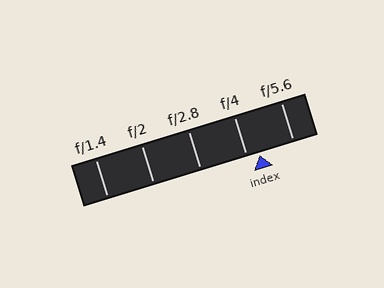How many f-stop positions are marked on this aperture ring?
There are 5 f-stop positions marked.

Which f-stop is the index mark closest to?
The index mark is closest to f/4.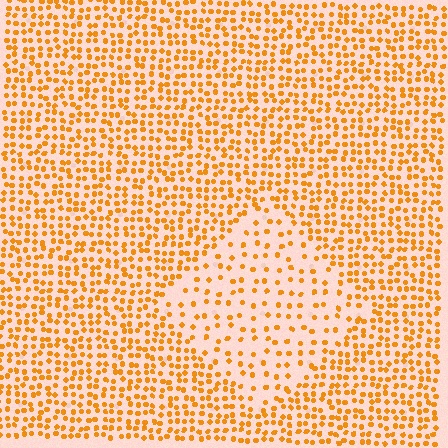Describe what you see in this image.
The image contains small orange elements arranged at two different densities. A diamond-shaped region is visible where the elements are less densely packed than the surrounding area.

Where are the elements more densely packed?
The elements are more densely packed outside the diamond boundary.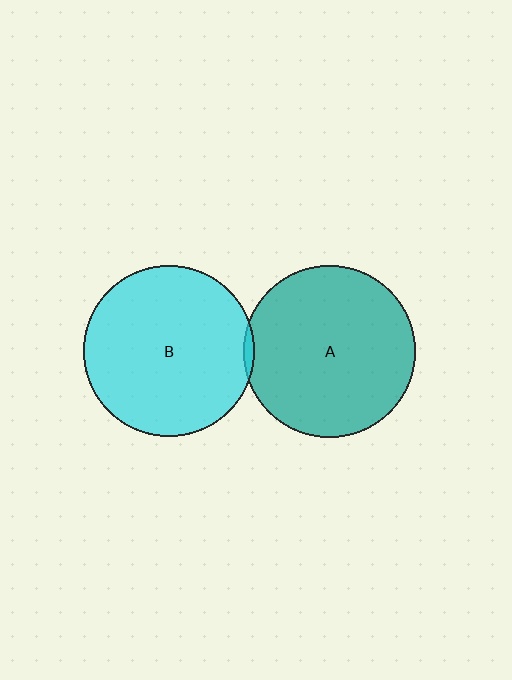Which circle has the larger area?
Circle A (teal).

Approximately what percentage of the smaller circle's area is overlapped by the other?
Approximately 5%.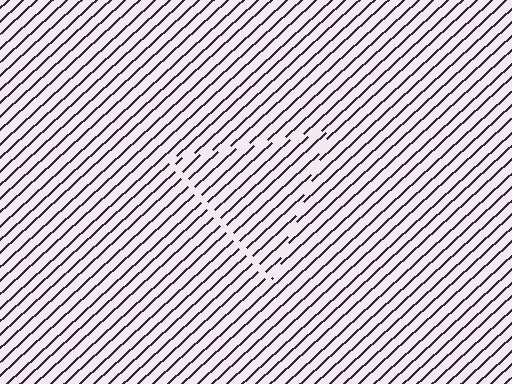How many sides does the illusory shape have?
3 sides — the line-ends trace a triangle.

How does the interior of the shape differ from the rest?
The interior of the shape contains the same grating, shifted by half a period — the contour is defined by the phase discontinuity where line-ends from the inner and outer gratings abut.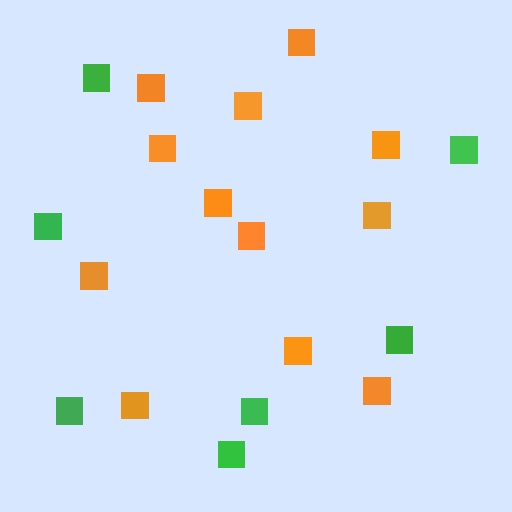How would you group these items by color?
There are 2 groups: one group of green squares (7) and one group of orange squares (12).